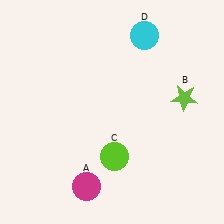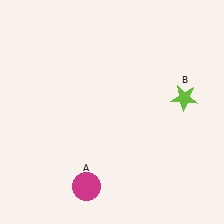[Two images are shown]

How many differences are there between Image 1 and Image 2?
There are 2 differences between the two images.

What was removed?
The lime circle (C), the cyan circle (D) were removed in Image 2.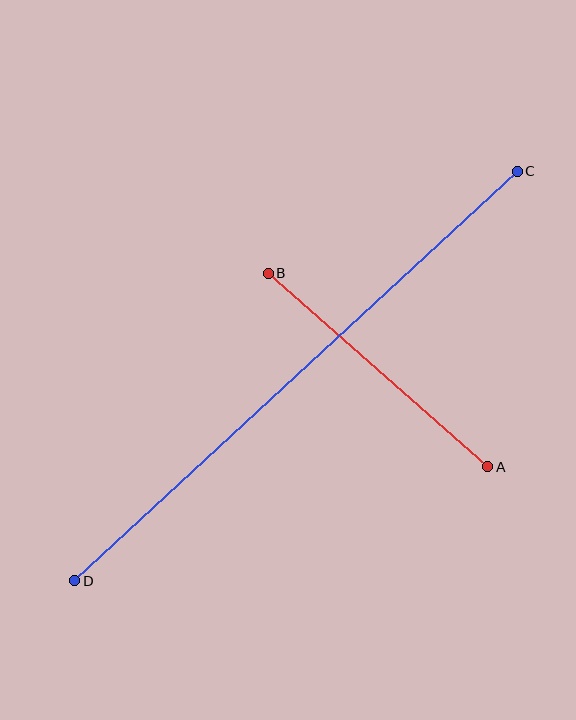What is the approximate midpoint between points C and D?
The midpoint is at approximately (296, 376) pixels.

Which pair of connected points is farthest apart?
Points C and D are farthest apart.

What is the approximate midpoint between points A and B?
The midpoint is at approximately (378, 370) pixels.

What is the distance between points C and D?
The distance is approximately 603 pixels.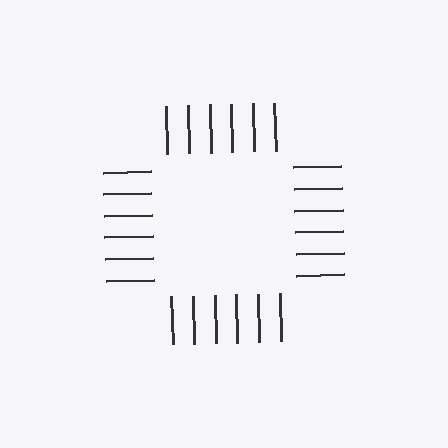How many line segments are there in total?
24 — 6 along each of the 4 edges.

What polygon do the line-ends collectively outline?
An illusory square — the line segments terminate on its edges but no continuous stroke is drawn.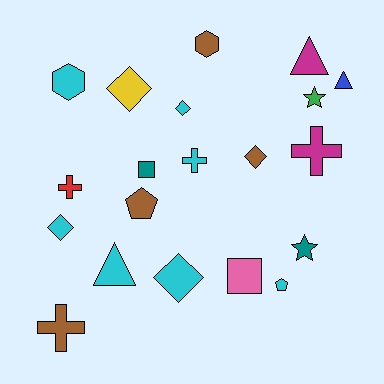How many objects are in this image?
There are 20 objects.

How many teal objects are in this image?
There are 2 teal objects.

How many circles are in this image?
There are no circles.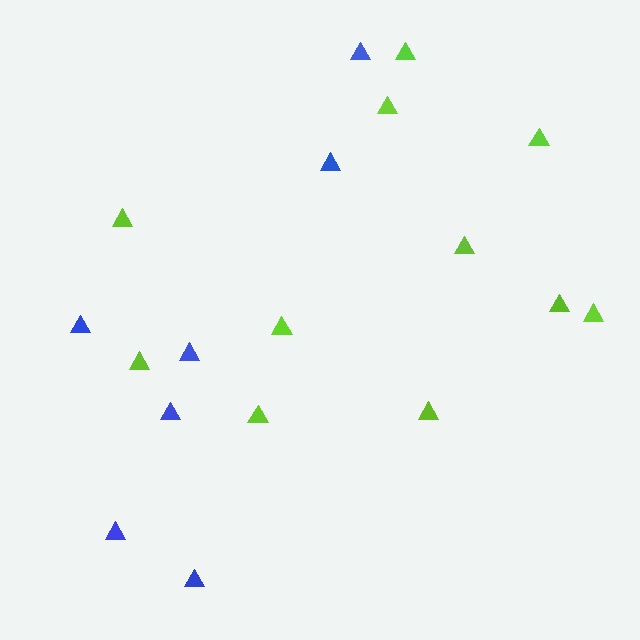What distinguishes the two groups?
There are 2 groups: one group of blue triangles (7) and one group of lime triangles (11).